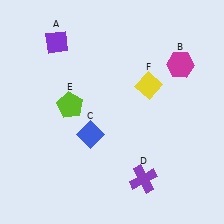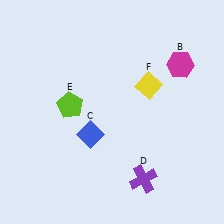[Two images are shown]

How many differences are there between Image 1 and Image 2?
There is 1 difference between the two images.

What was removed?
The purple diamond (A) was removed in Image 2.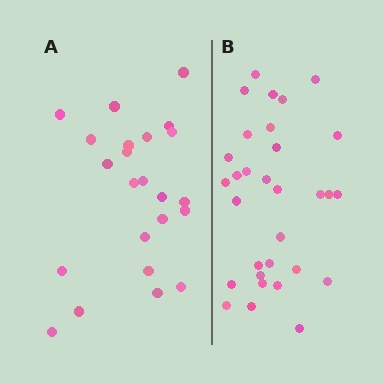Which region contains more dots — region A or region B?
Region B (the right region) has more dots.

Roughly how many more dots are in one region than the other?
Region B has roughly 8 or so more dots than region A.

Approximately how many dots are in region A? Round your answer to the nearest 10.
About 20 dots. (The exact count is 23, which rounds to 20.)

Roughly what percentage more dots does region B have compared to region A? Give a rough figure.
About 35% more.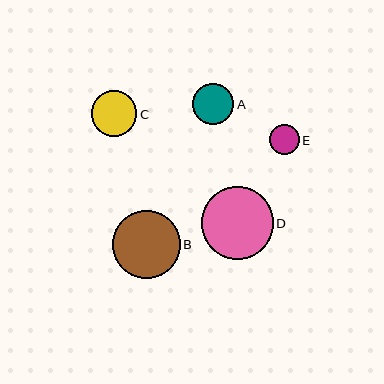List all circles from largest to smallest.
From largest to smallest: D, B, C, A, E.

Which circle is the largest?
Circle D is the largest with a size of approximately 72 pixels.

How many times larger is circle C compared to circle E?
Circle C is approximately 1.5 times the size of circle E.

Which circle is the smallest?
Circle E is the smallest with a size of approximately 30 pixels.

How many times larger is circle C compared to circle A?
Circle C is approximately 1.1 times the size of circle A.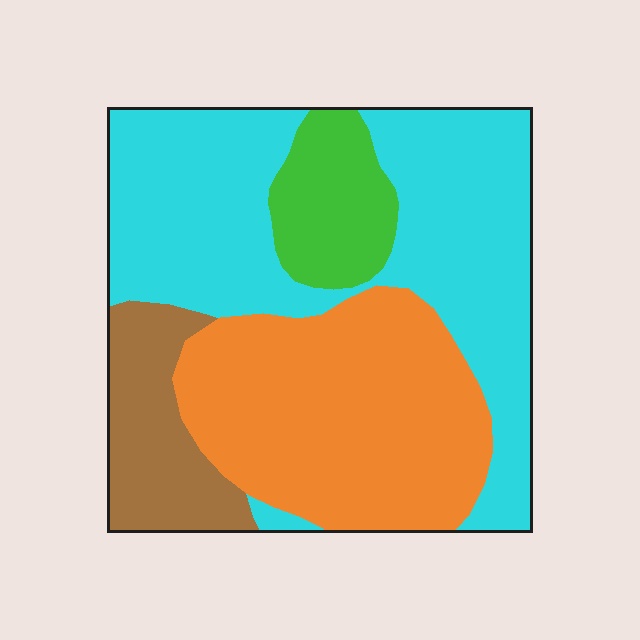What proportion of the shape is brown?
Brown takes up less than a quarter of the shape.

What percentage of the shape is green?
Green takes up about one tenth (1/10) of the shape.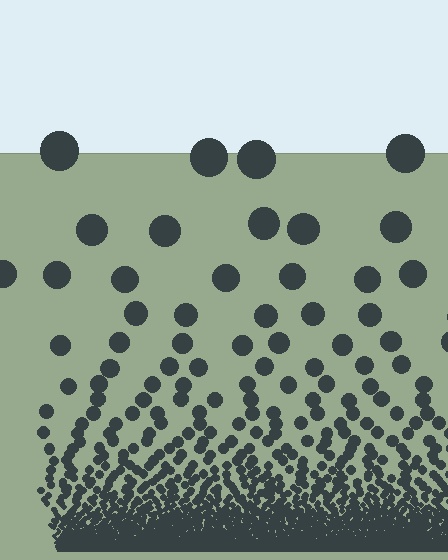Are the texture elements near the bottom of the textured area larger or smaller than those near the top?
Smaller. The gradient is inverted — elements near the bottom are smaller and denser.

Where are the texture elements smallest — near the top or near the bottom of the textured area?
Near the bottom.